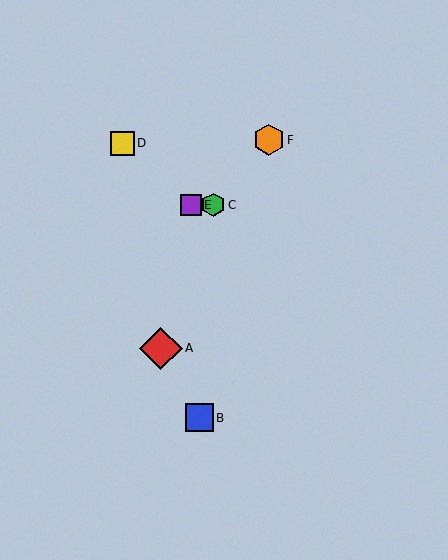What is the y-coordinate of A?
Object A is at y≈348.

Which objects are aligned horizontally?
Objects C, E are aligned horizontally.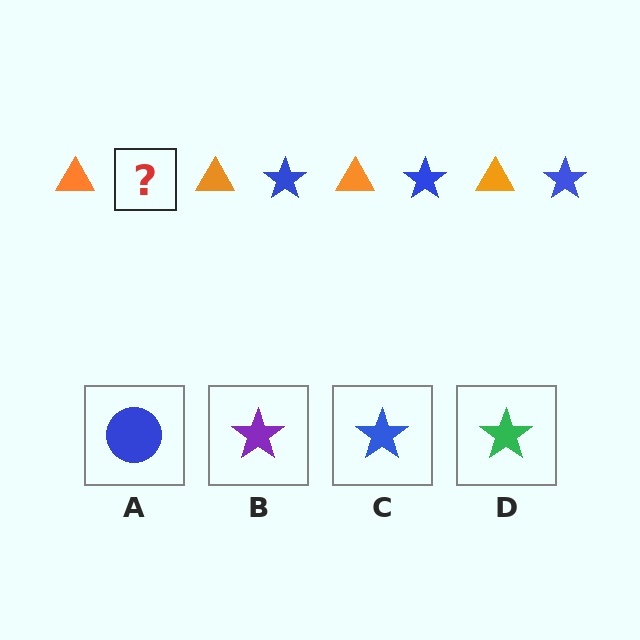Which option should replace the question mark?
Option C.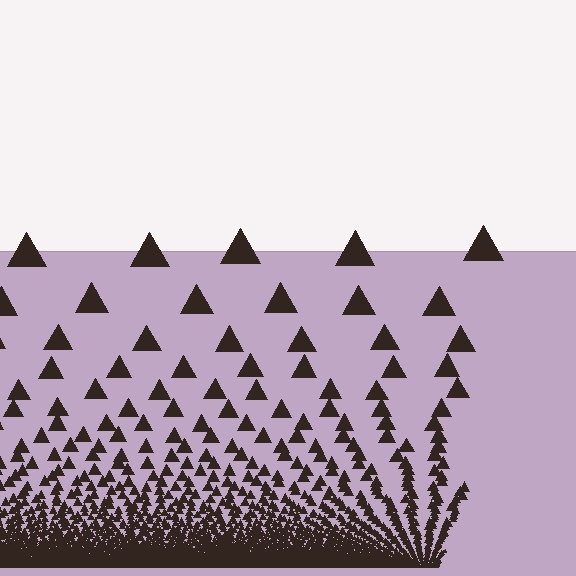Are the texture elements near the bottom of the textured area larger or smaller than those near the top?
Smaller. The gradient is inverted — elements near the bottom are smaller and denser.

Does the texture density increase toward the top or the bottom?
Density increases toward the bottom.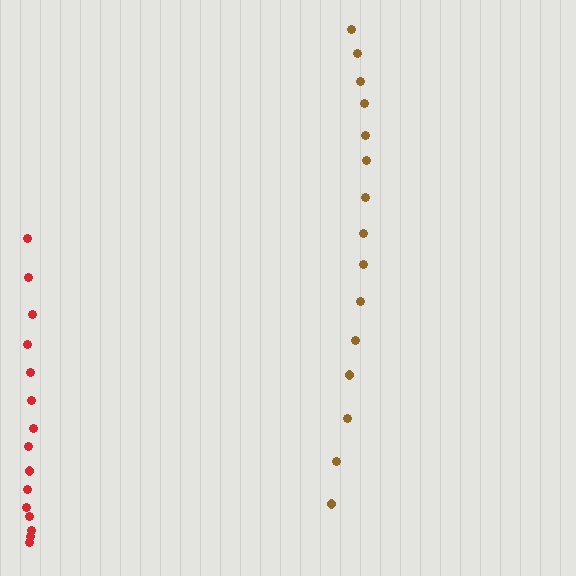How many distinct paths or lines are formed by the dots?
There are 2 distinct paths.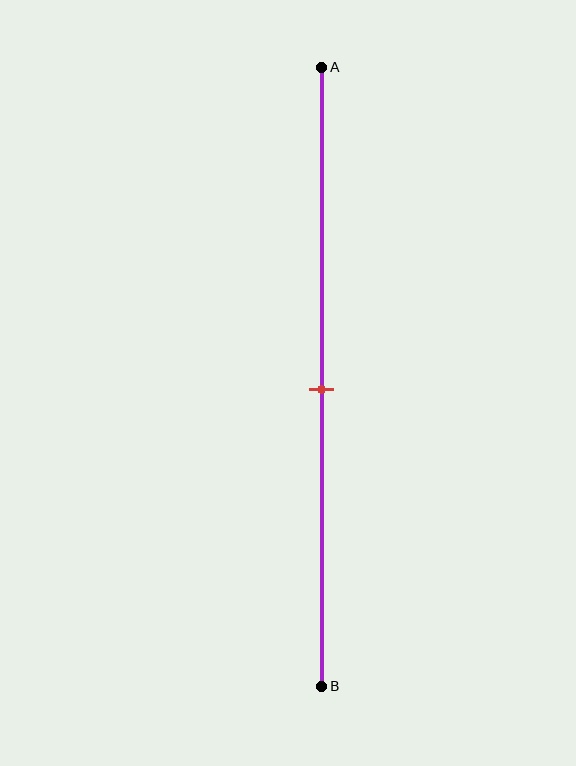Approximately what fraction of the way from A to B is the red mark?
The red mark is approximately 50% of the way from A to B.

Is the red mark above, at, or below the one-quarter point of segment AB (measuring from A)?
The red mark is below the one-quarter point of segment AB.